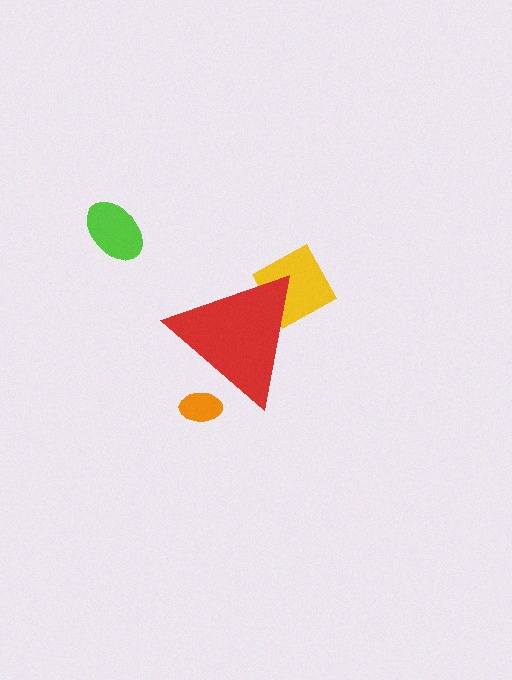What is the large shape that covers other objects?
A red triangle.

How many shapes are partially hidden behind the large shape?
2 shapes are partially hidden.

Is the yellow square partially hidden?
Yes, the yellow square is partially hidden behind the red triangle.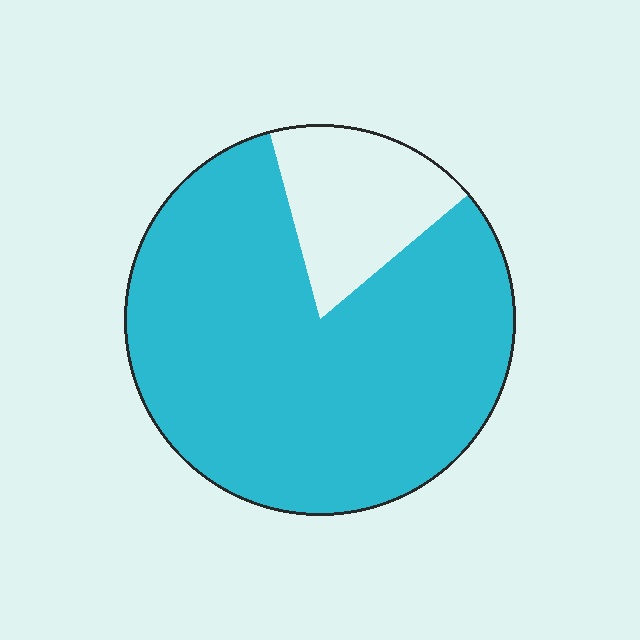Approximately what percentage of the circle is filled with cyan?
Approximately 80%.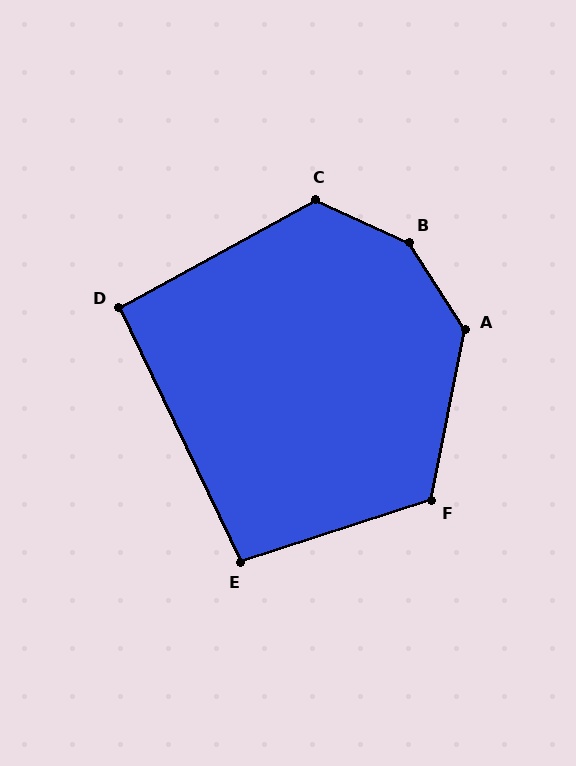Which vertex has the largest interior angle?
B, at approximately 148 degrees.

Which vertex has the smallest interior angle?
D, at approximately 93 degrees.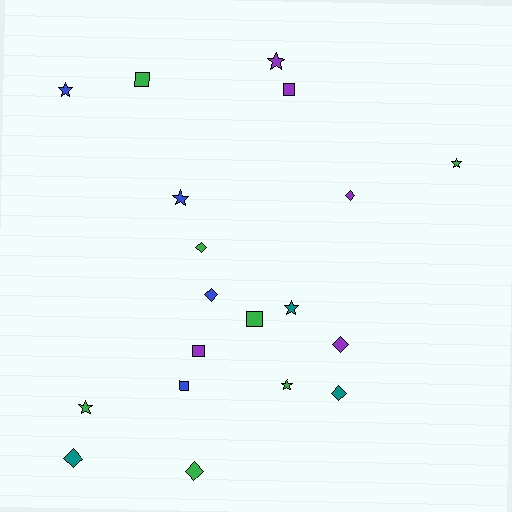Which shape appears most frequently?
Diamond, with 7 objects.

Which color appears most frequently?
Green, with 7 objects.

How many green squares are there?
There are 2 green squares.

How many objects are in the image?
There are 19 objects.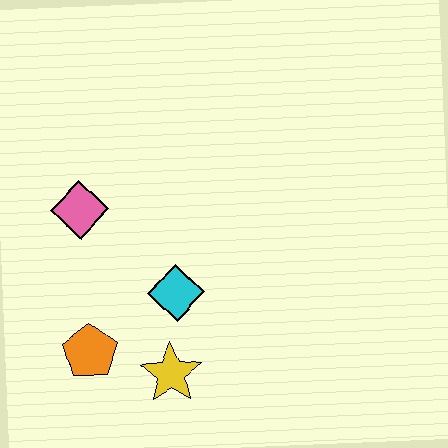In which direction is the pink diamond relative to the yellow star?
The pink diamond is above the yellow star.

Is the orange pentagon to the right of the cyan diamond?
No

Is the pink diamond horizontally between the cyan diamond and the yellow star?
No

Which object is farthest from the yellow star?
The pink diamond is farthest from the yellow star.